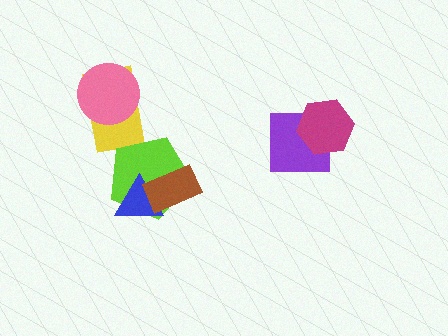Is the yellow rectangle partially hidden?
Yes, it is partially covered by another shape.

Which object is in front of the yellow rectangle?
The pink circle is in front of the yellow rectangle.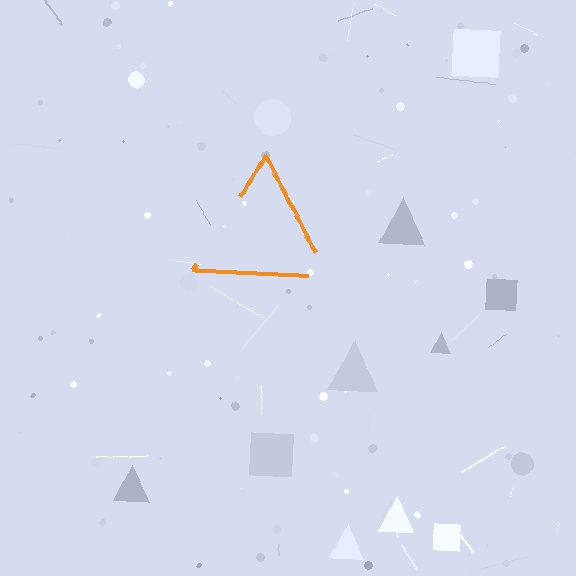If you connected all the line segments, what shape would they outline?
They would outline a triangle.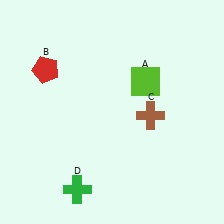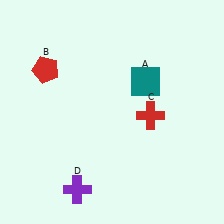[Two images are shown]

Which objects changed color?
A changed from lime to teal. C changed from brown to red. D changed from green to purple.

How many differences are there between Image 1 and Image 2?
There are 3 differences between the two images.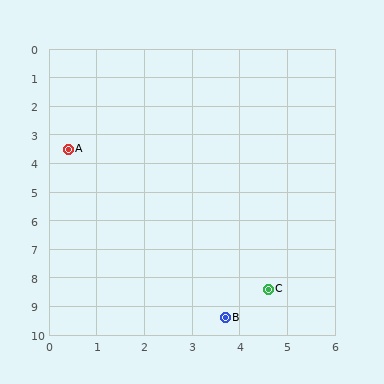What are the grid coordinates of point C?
Point C is at approximately (4.6, 8.4).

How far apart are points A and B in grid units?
Points A and B are about 6.8 grid units apart.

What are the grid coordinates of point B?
Point B is at approximately (3.7, 9.4).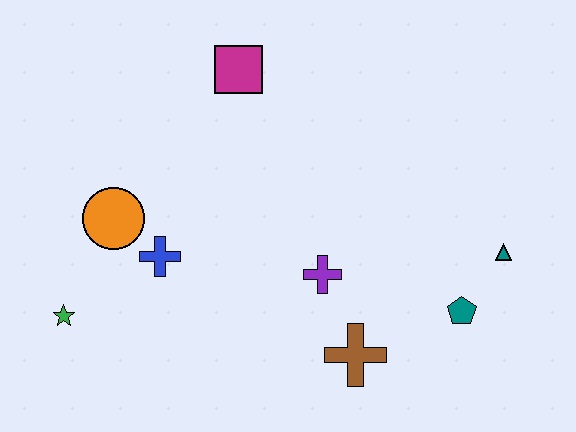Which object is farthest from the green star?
The teal triangle is farthest from the green star.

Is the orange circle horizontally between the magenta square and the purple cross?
No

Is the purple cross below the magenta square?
Yes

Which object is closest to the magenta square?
The orange circle is closest to the magenta square.